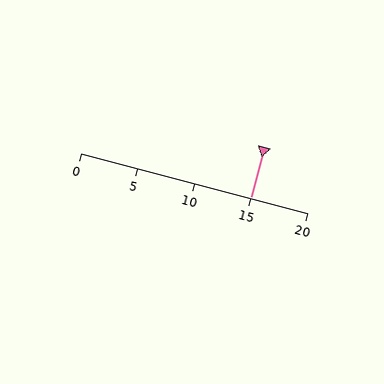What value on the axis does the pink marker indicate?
The marker indicates approximately 15.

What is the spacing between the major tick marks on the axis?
The major ticks are spaced 5 apart.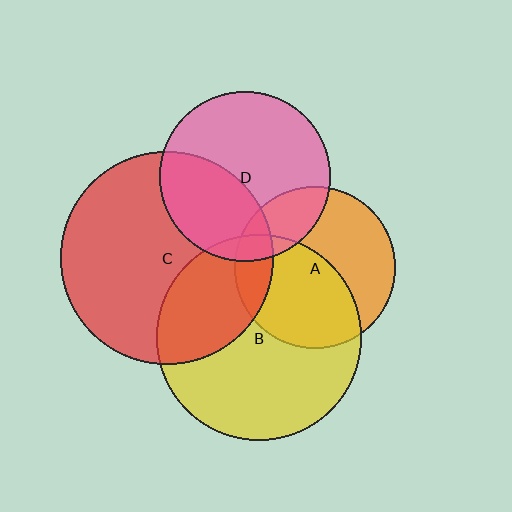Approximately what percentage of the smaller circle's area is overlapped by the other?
Approximately 50%.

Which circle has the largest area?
Circle C (red).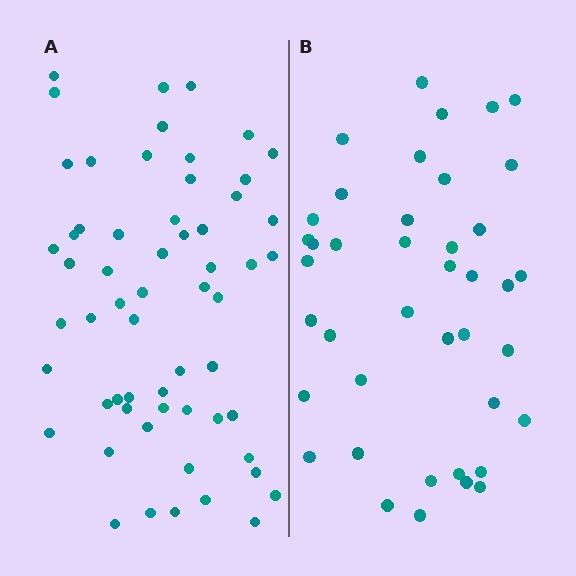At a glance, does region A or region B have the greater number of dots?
Region A (the left region) has more dots.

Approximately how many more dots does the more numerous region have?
Region A has approximately 20 more dots than region B.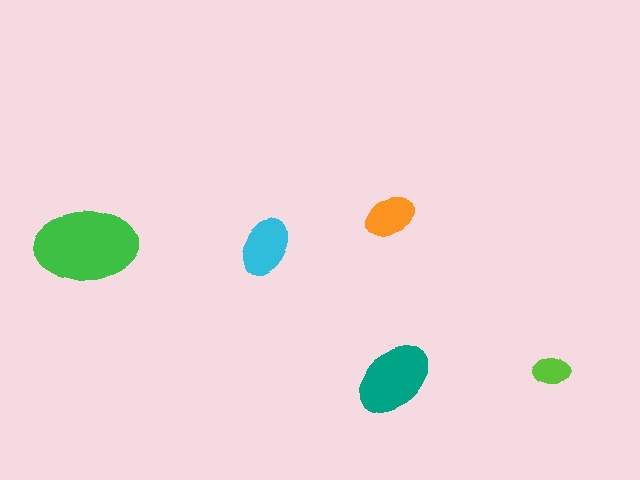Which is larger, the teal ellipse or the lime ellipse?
The teal one.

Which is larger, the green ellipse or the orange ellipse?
The green one.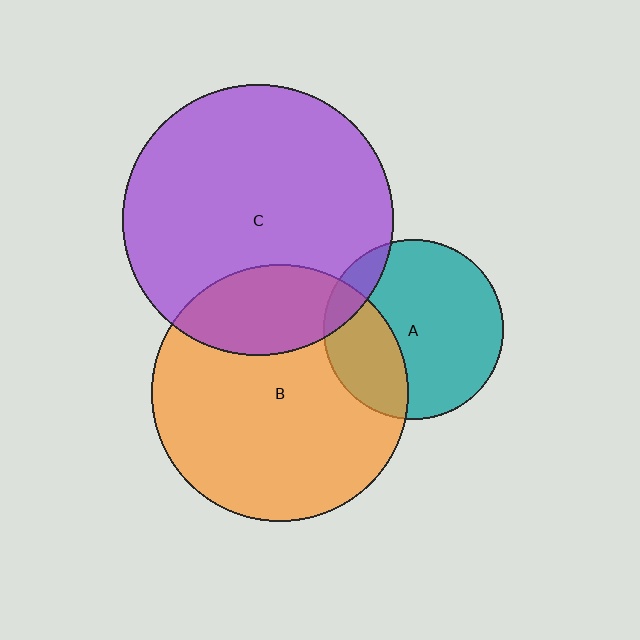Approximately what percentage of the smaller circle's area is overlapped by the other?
Approximately 10%.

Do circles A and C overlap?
Yes.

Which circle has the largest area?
Circle C (purple).